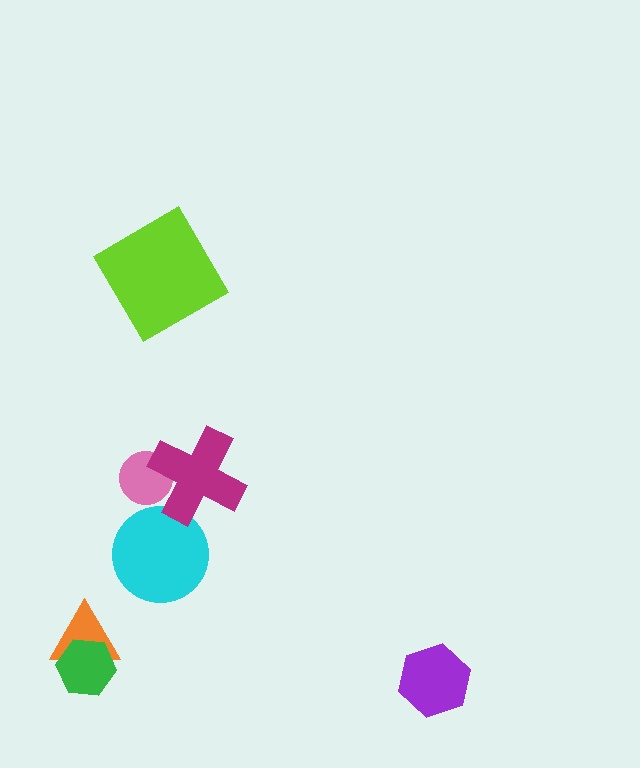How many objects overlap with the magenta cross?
2 objects overlap with the magenta cross.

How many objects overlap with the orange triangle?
1 object overlaps with the orange triangle.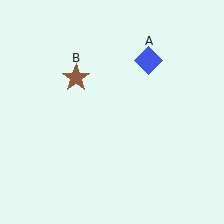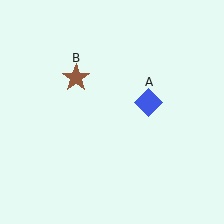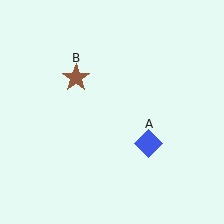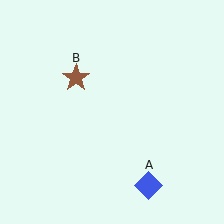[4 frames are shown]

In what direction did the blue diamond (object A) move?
The blue diamond (object A) moved down.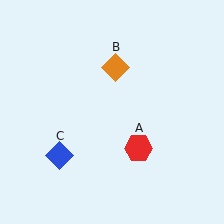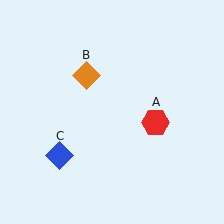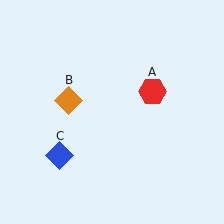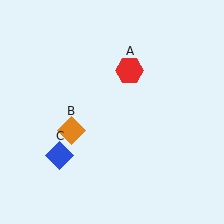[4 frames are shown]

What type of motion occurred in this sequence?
The red hexagon (object A), orange diamond (object B) rotated counterclockwise around the center of the scene.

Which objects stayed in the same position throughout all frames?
Blue diamond (object C) remained stationary.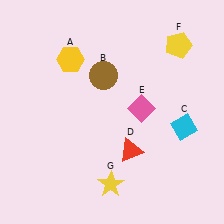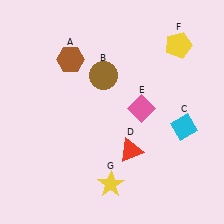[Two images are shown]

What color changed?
The hexagon (A) changed from yellow in Image 1 to brown in Image 2.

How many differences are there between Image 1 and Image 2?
There is 1 difference between the two images.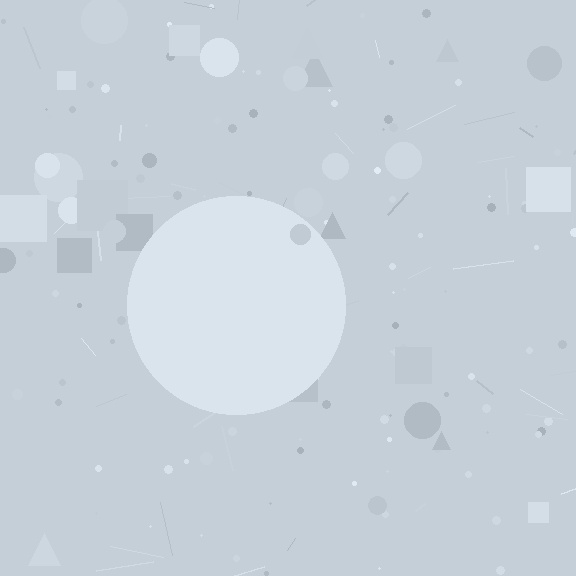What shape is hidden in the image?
A circle is hidden in the image.